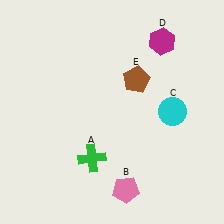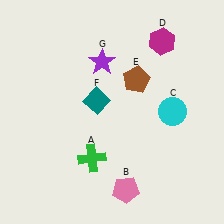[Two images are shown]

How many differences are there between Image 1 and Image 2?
There are 2 differences between the two images.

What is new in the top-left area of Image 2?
A purple star (G) was added in the top-left area of Image 2.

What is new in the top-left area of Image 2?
A teal diamond (F) was added in the top-left area of Image 2.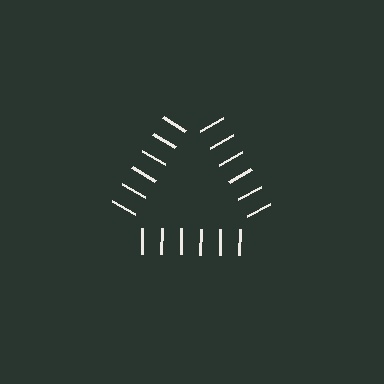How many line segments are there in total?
18 — 6 along each of the 3 edges.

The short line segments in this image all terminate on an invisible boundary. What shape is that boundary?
An illusory triangle — the line segments terminate on its edges but no continuous stroke is drawn.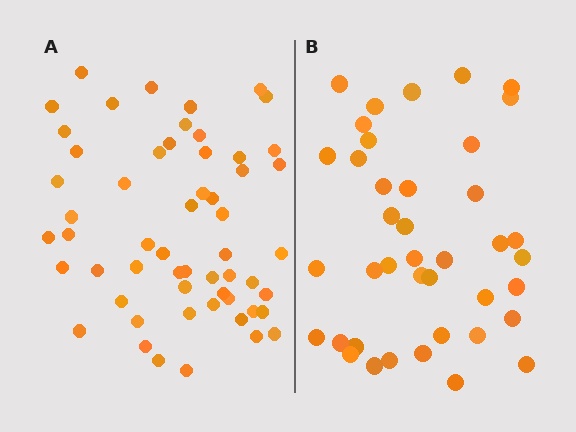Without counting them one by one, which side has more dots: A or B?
Region A (the left region) has more dots.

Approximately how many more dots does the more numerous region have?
Region A has approximately 15 more dots than region B.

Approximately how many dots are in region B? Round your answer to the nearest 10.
About 40 dots.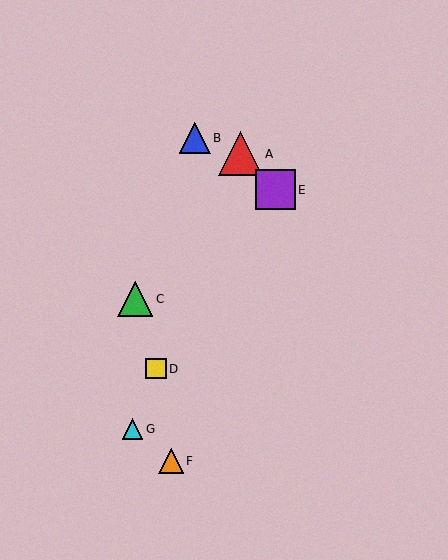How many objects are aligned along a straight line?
3 objects (A, D, G) are aligned along a straight line.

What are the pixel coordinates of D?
Object D is at (156, 369).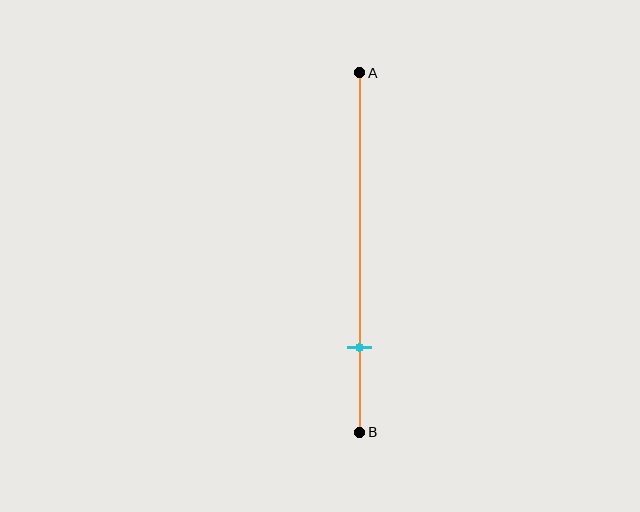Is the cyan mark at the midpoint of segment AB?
No, the mark is at about 75% from A, not at the 50% midpoint.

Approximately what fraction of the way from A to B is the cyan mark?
The cyan mark is approximately 75% of the way from A to B.